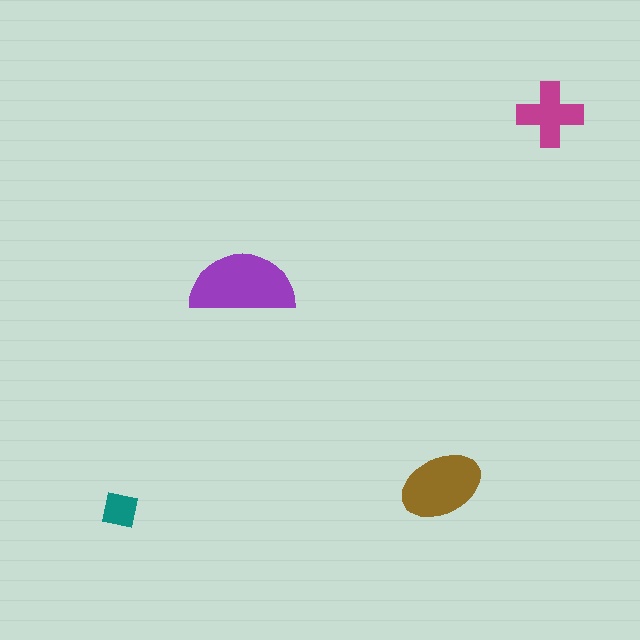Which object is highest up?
The magenta cross is topmost.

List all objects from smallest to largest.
The teal square, the magenta cross, the brown ellipse, the purple semicircle.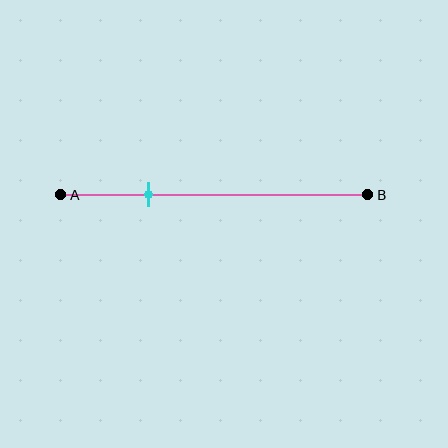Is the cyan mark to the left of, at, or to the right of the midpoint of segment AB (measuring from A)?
The cyan mark is to the left of the midpoint of segment AB.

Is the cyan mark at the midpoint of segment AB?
No, the mark is at about 30% from A, not at the 50% midpoint.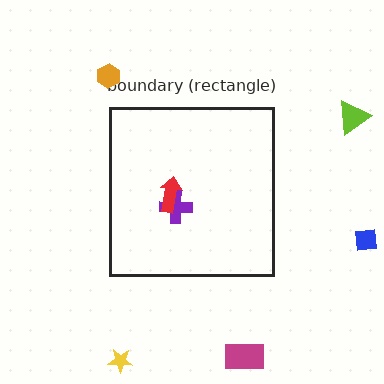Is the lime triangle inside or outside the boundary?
Outside.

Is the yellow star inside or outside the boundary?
Outside.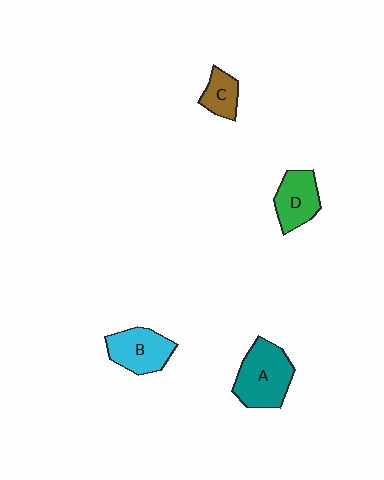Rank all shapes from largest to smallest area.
From largest to smallest: A (teal), B (cyan), D (green), C (brown).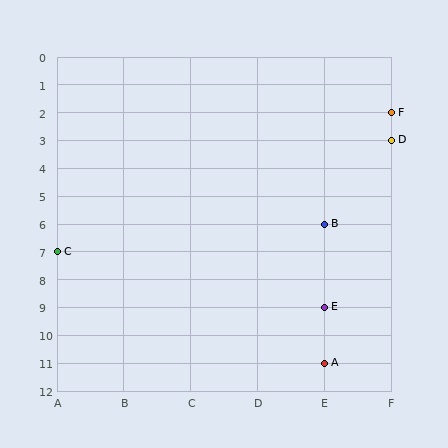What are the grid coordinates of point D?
Point D is at grid coordinates (F, 3).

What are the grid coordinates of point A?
Point A is at grid coordinates (E, 11).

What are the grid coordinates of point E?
Point E is at grid coordinates (E, 9).